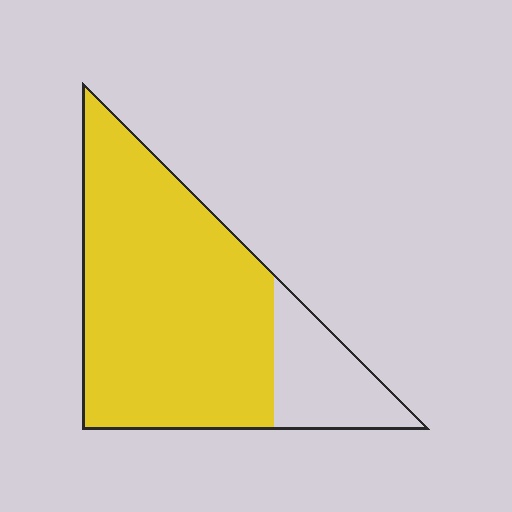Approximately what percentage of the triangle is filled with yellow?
Approximately 80%.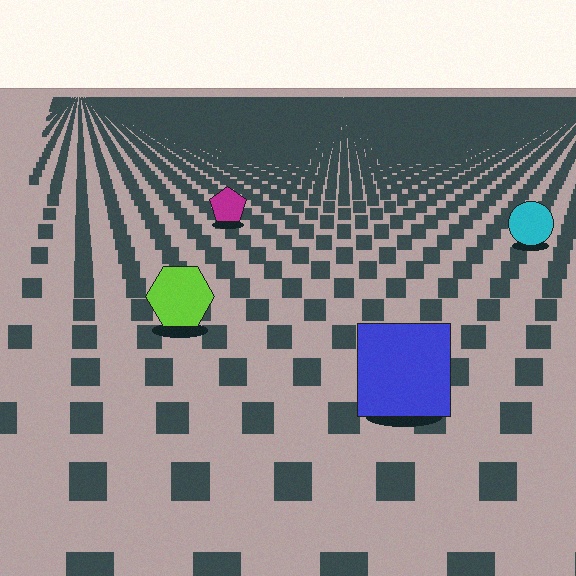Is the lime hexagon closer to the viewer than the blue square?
No. The blue square is closer — you can tell from the texture gradient: the ground texture is coarser near it.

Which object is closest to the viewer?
The blue square is closest. The texture marks near it are larger and more spread out.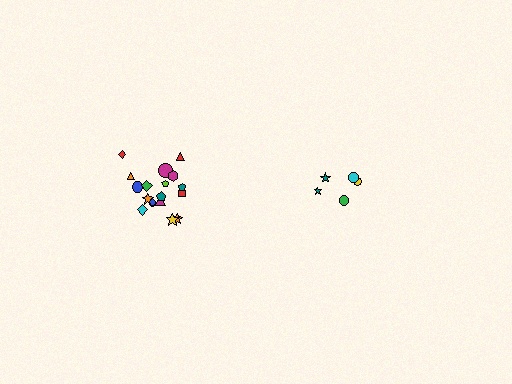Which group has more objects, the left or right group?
The left group.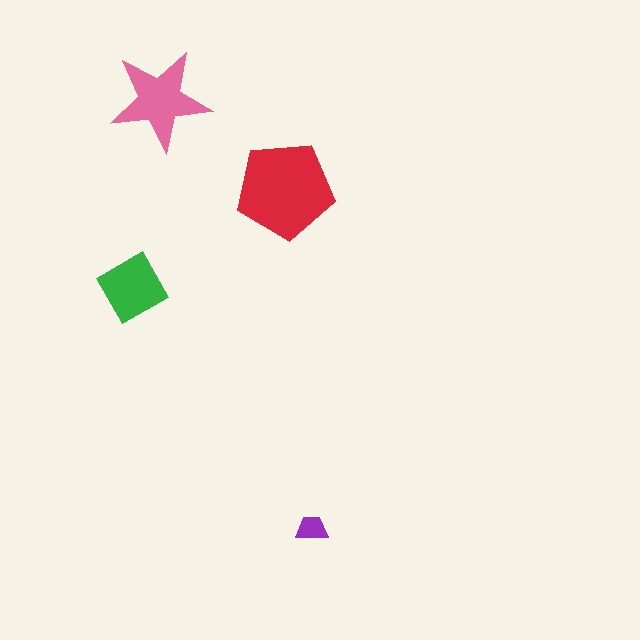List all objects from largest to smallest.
The red pentagon, the pink star, the green square, the purple trapezoid.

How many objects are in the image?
There are 4 objects in the image.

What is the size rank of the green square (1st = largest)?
3rd.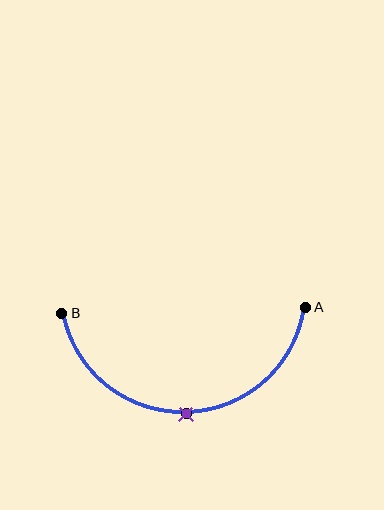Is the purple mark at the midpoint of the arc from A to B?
Yes. The purple mark lies on the arc at equal arc-length from both A and B — it is the arc midpoint.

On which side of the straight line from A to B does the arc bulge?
The arc bulges below the straight line connecting A and B.